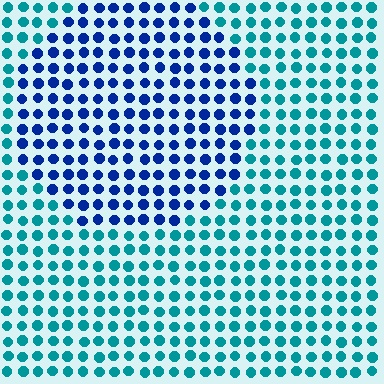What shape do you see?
I see a circle.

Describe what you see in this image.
The image is filled with small teal elements in a uniform arrangement. A circle-shaped region is visible where the elements are tinted to a slightly different hue, forming a subtle color boundary.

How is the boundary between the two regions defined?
The boundary is defined purely by a slight shift in hue (about 44 degrees). Spacing, size, and orientation are identical on both sides.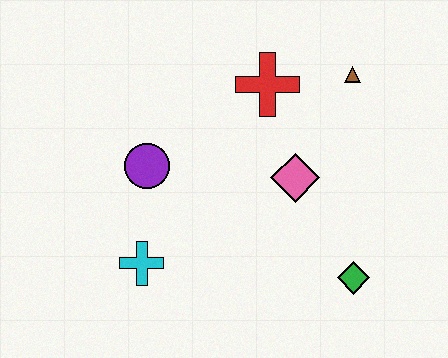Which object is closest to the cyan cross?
The purple circle is closest to the cyan cross.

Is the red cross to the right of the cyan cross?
Yes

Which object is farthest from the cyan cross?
The brown triangle is farthest from the cyan cross.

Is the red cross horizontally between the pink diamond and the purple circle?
Yes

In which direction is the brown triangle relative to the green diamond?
The brown triangle is above the green diamond.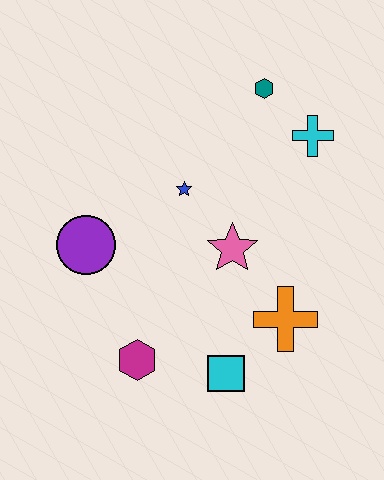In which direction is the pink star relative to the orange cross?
The pink star is above the orange cross.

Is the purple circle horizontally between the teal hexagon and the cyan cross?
No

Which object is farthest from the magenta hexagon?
The teal hexagon is farthest from the magenta hexagon.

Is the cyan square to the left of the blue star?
No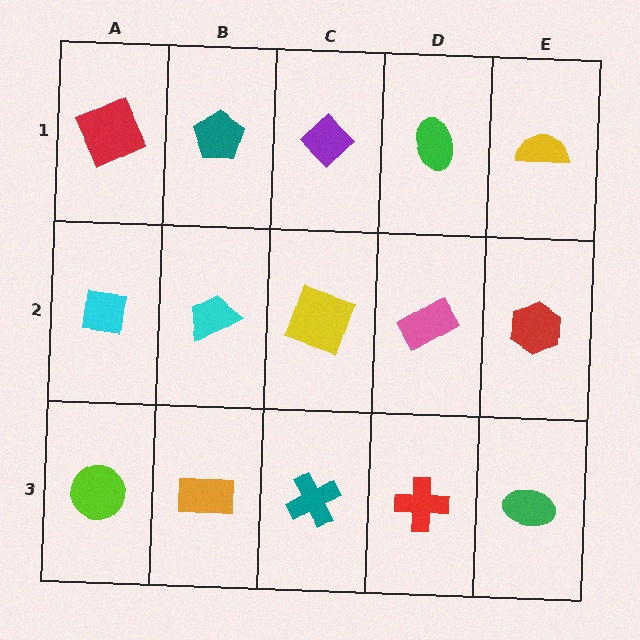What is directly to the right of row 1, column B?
A purple diamond.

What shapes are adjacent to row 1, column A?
A cyan square (row 2, column A), a teal pentagon (row 1, column B).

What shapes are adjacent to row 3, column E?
A red hexagon (row 2, column E), a red cross (row 3, column D).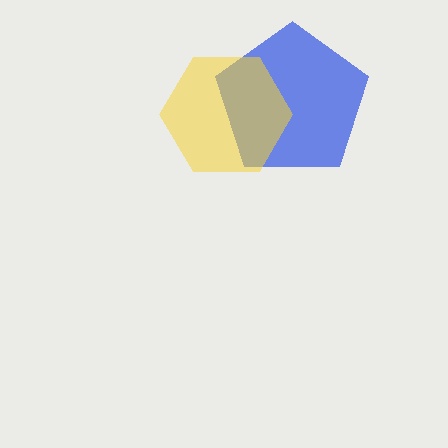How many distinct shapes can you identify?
There are 2 distinct shapes: a blue pentagon, a yellow hexagon.